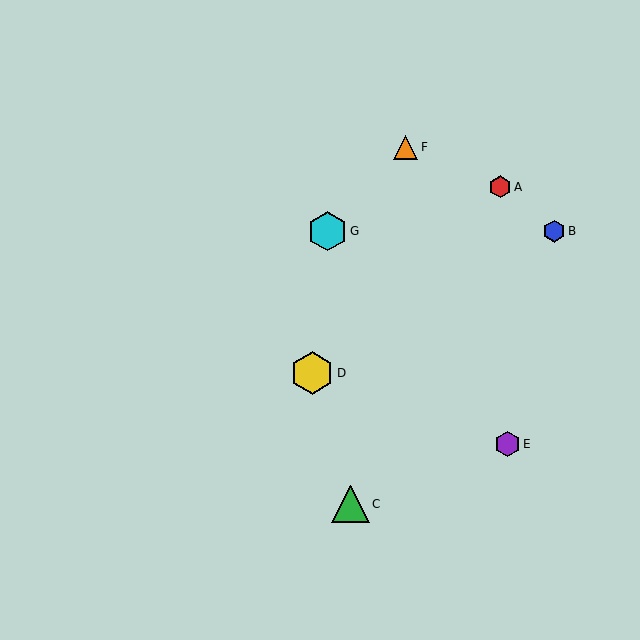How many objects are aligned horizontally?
2 objects (B, G) are aligned horizontally.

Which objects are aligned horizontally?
Objects B, G are aligned horizontally.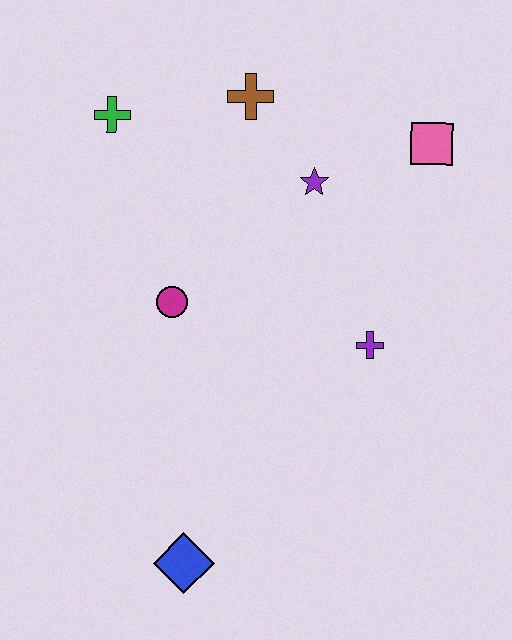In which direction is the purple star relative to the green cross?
The purple star is to the right of the green cross.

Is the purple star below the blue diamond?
No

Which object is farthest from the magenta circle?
The pink square is farthest from the magenta circle.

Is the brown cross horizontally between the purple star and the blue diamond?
Yes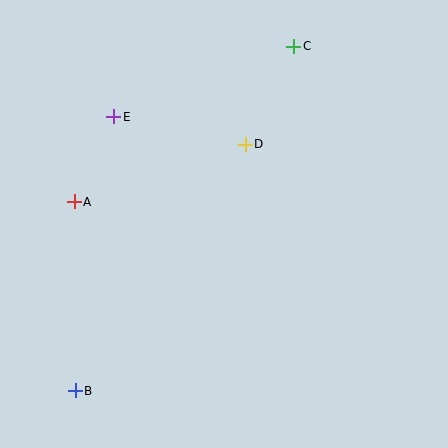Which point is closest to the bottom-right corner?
Point D is closest to the bottom-right corner.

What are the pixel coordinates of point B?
Point B is at (75, 391).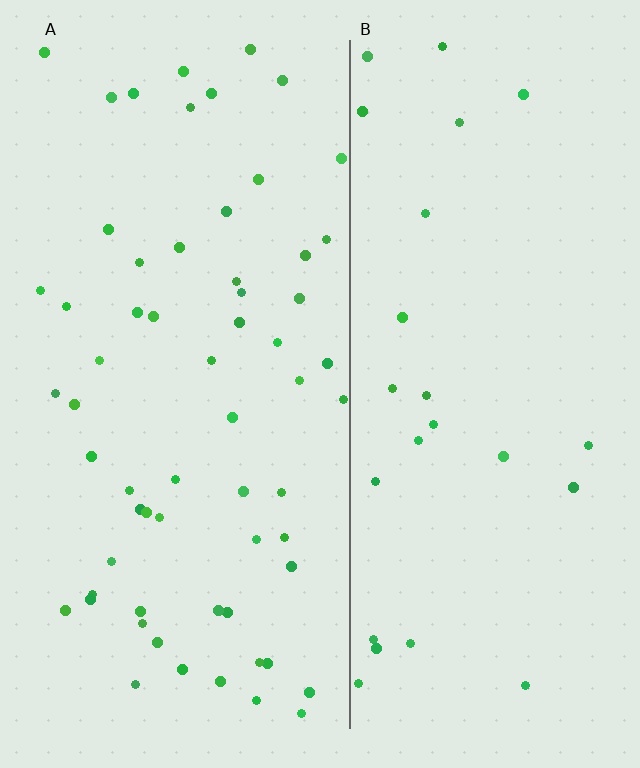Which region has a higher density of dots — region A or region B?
A (the left).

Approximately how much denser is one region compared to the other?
Approximately 2.5× — region A over region B.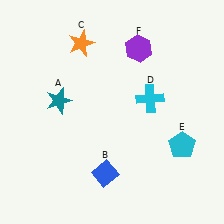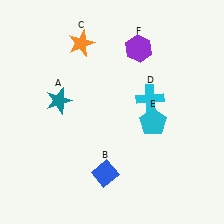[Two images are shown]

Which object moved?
The cyan pentagon (E) moved left.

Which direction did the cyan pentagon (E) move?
The cyan pentagon (E) moved left.